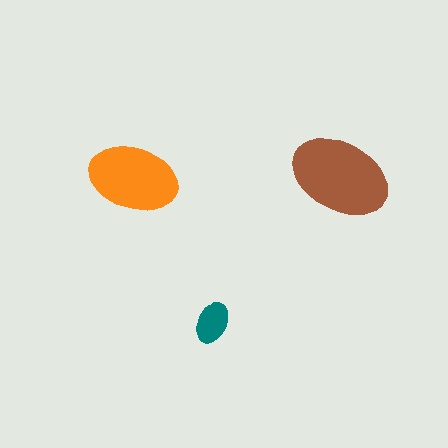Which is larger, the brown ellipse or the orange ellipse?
The brown one.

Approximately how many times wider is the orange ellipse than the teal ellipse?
About 2 times wider.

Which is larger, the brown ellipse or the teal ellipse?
The brown one.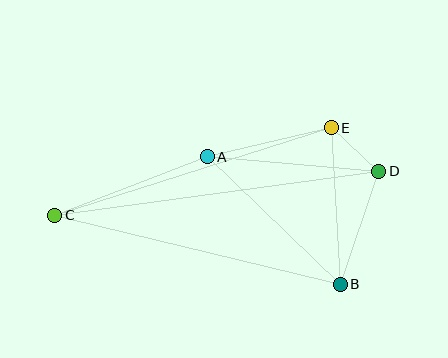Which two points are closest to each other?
Points D and E are closest to each other.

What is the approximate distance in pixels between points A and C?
The distance between A and C is approximately 163 pixels.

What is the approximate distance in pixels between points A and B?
The distance between A and B is approximately 185 pixels.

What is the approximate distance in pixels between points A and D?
The distance between A and D is approximately 172 pixels.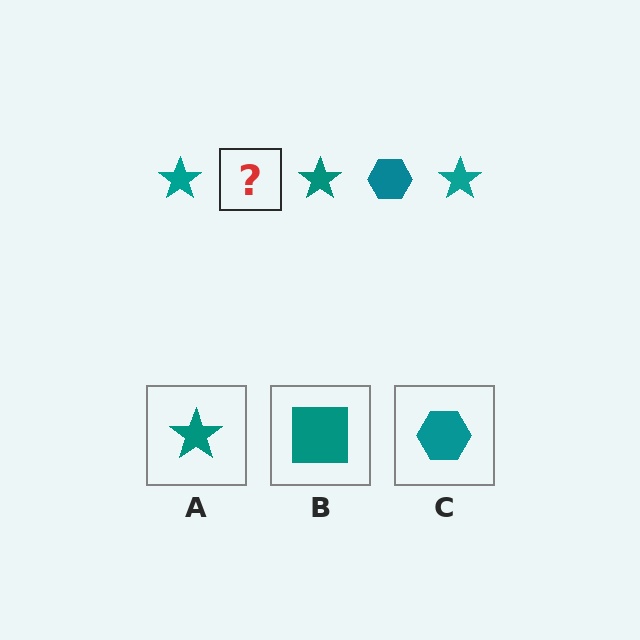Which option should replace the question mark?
Option C.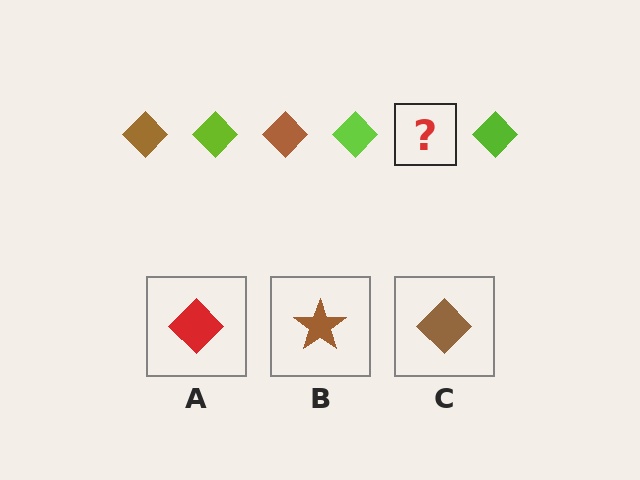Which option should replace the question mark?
Option C.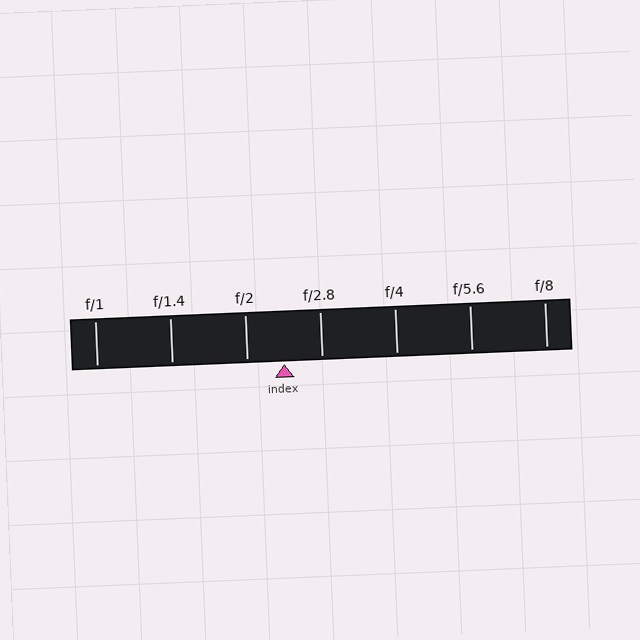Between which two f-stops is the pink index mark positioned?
The index mark is between f/2 and f/2.8.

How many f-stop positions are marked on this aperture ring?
There are 7 f-stop positions marked.